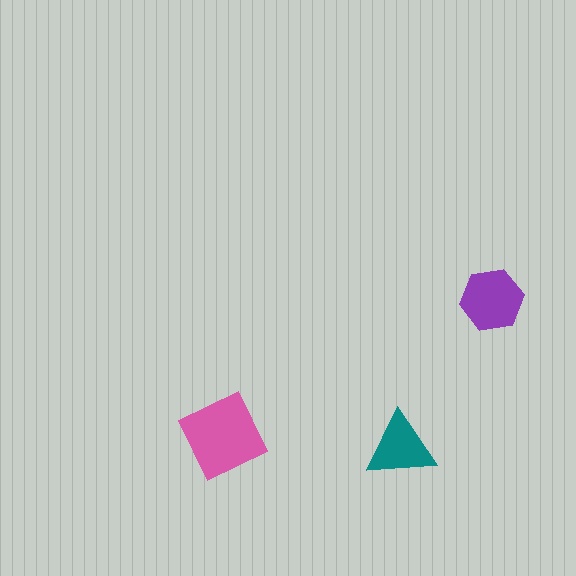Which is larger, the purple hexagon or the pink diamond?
The pink diamond.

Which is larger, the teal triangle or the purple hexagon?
The purple hexagon.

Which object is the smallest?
The teal triangle.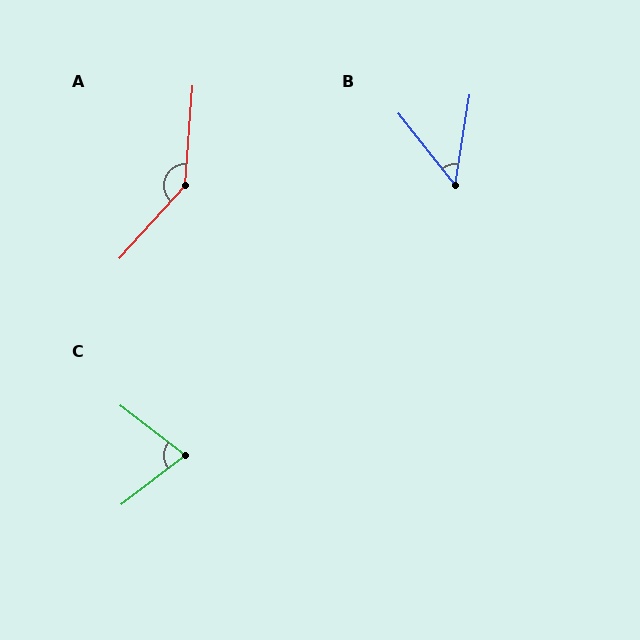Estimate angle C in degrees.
Approximately 75 degrees.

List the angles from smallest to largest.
B (47°), C (75°), A (142°).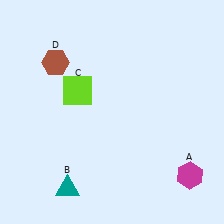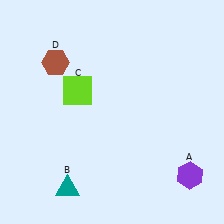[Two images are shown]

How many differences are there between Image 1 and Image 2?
There is 1 difference between the two images.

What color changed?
The hexagon (A) changed from magenta in Image 1 to purple in Image 2.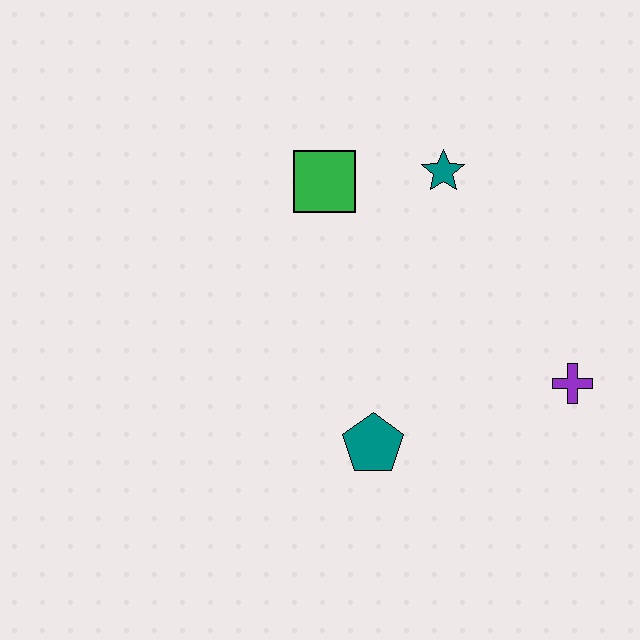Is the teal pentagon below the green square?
Yes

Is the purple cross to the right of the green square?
Yes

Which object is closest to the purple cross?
The teal pentagon is closest to the purple cross.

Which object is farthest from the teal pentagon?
The teal star is farthest from the teal pentagon.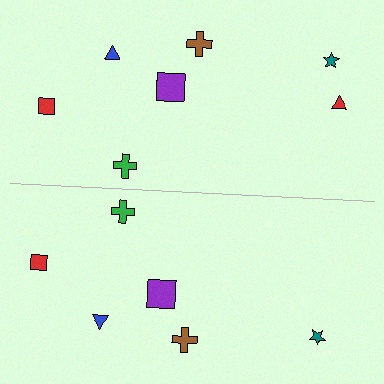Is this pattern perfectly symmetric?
No, the pattern is not perfectly symmetric. A red triangle is missing from the bottom side.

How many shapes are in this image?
There are 13 shapes in this image.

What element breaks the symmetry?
A red triangle is missing from the bottom side.